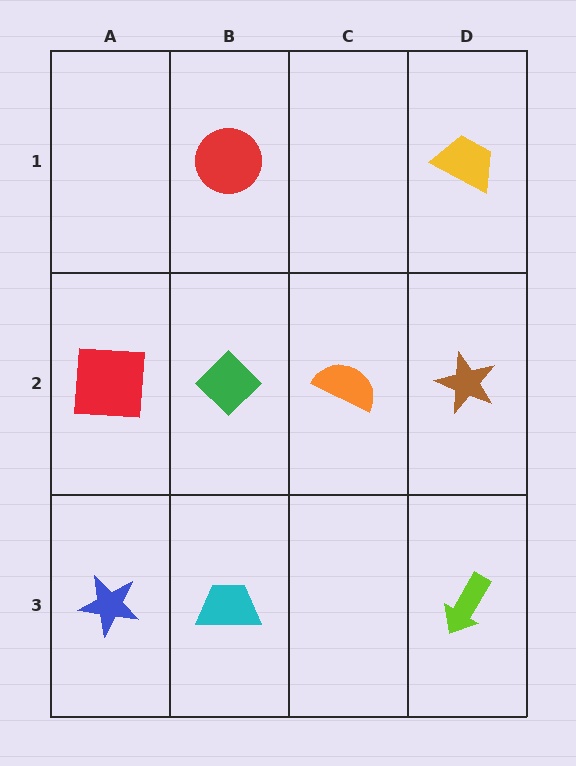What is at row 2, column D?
A brown star.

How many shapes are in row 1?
2 shapes.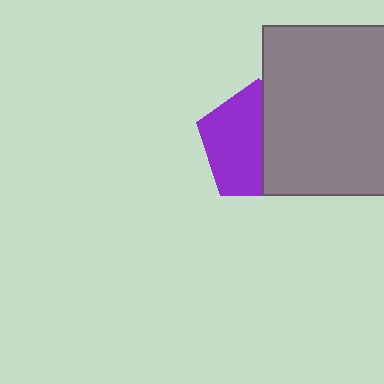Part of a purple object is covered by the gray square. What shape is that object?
It is a pentagon.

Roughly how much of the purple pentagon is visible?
About half of it is visible (roughly 53%).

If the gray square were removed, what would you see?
You would see the complete purple pentagon.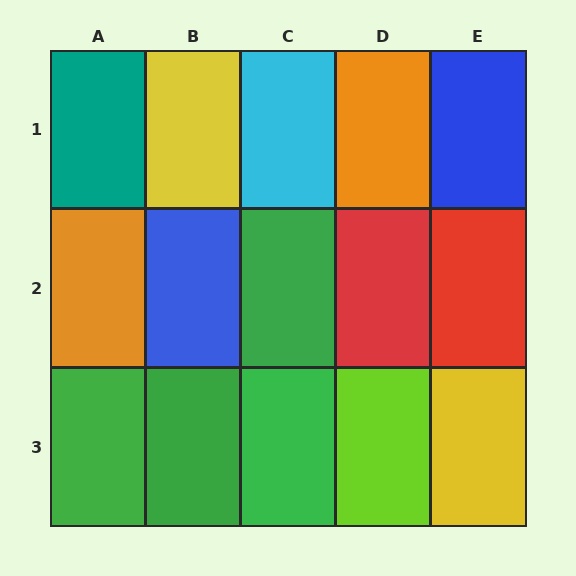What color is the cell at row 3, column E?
Yellow.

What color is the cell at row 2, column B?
Blue.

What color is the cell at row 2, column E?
Red.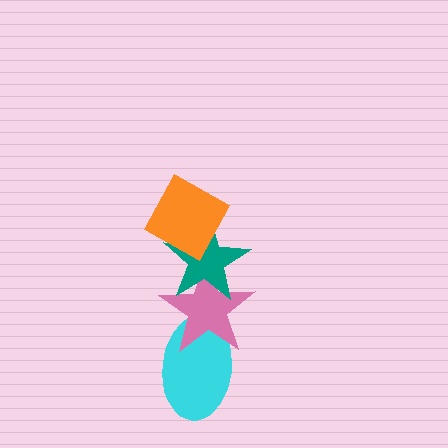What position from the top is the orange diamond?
The orange diamond is 1st from the top.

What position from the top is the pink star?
The pink star is 3rd from the top.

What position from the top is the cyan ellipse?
The cyan ellipse is 4th from the top.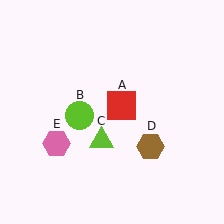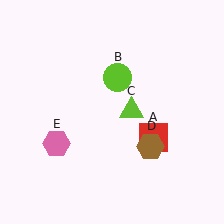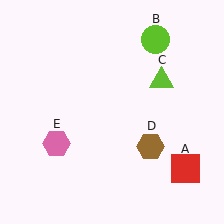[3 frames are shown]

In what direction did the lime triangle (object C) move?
The lime triangle (object C) moved up and to the right.